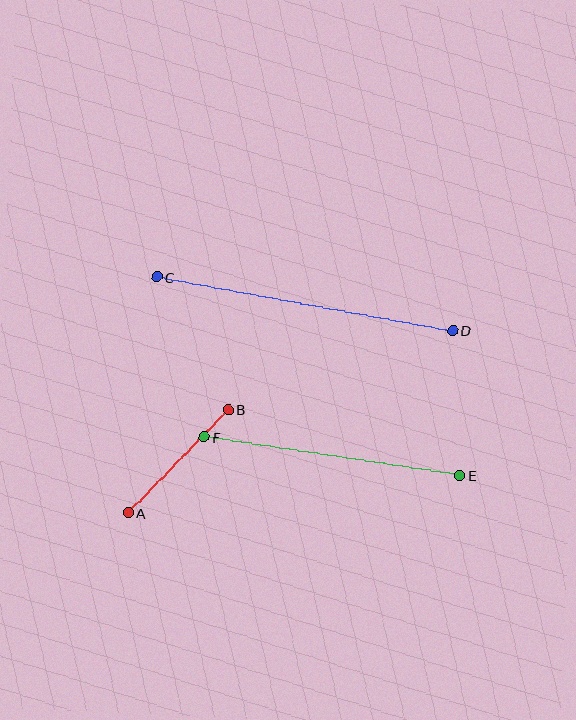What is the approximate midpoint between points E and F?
The midpoint is at approximately (332, 456) pixels.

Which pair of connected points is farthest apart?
Points C and D are farthest apart.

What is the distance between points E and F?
The distance is approximately 258 pixels.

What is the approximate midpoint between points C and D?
The midpoint is at approximately (305, 303) pixels.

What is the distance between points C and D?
The distance is approximately 301 pixels.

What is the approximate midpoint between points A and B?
The midpoint is at approximately (178, 461) pixels.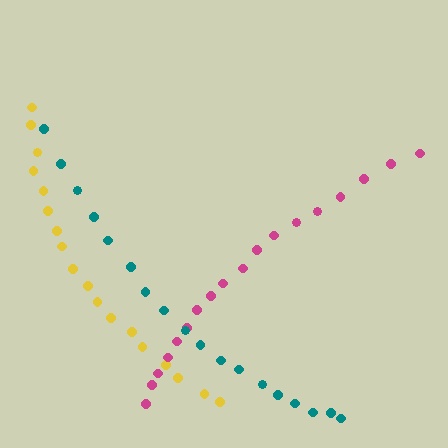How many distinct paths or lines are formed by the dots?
There are 3 distinct paths.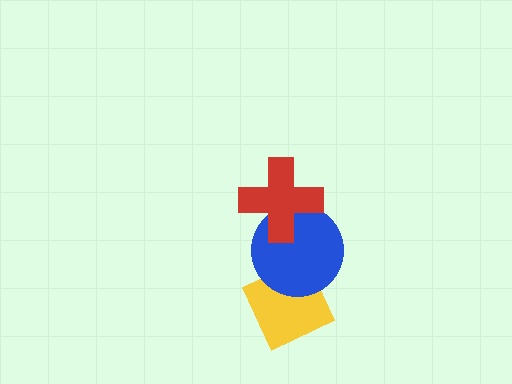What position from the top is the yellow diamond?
The yellow diamond is 3rd from the top.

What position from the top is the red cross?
The red cross is 1st from the top.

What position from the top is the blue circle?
The blue circle is 2nd from the top.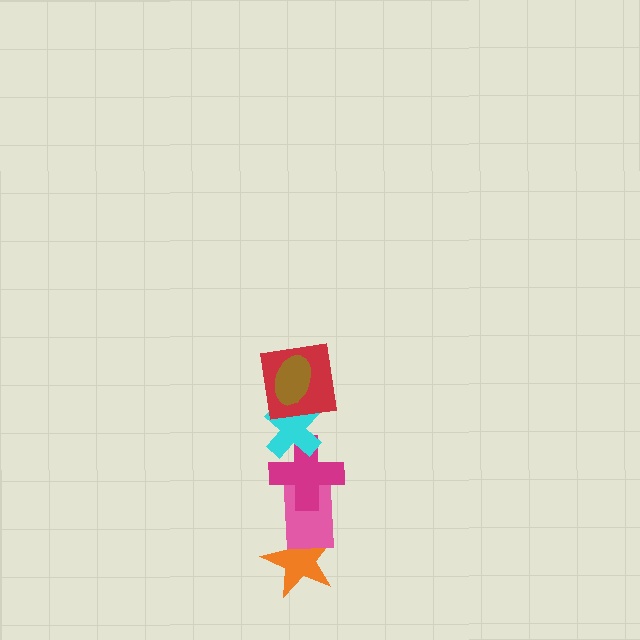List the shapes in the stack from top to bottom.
From top to bottom: the brown ellipse, the red square, the cyan cross, the magenta cross, the pink rectangle, the orange star.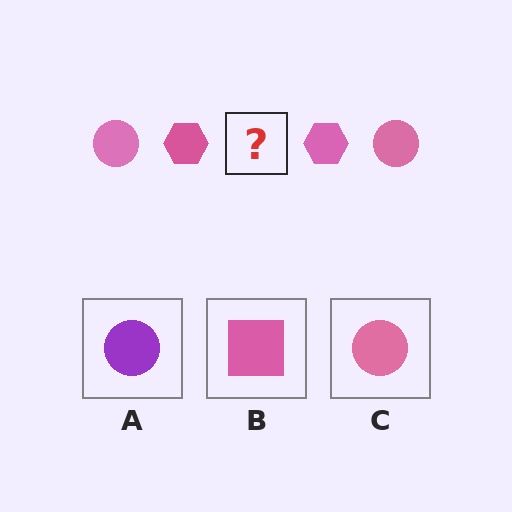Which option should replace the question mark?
Option C.